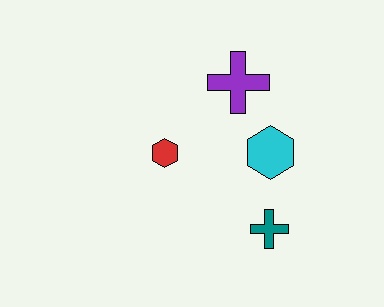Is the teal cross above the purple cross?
No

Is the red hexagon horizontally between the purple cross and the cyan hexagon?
No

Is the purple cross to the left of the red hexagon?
No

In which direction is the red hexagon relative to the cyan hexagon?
The red hexagon is to the left of the cyan hexagon.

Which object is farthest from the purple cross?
The teal cross is farthest from the purple cross.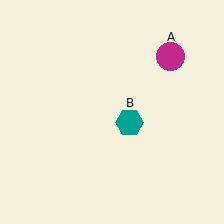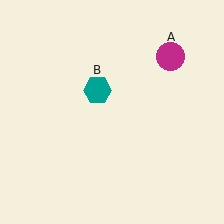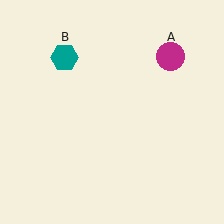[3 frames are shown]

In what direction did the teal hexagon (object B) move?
The teal hexagon (object B) moved up and to the left.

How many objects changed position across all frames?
1 object changed position: teal hexagon (object B).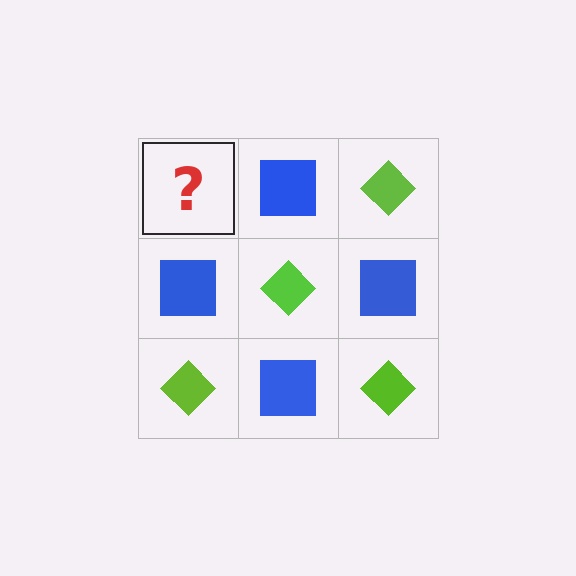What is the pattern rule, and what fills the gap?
The rule is that it alternates lime diamond and blue square in a checkerboard pattern. The gap should be filled with a lime diamond.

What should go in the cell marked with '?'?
The missing cell should contain a lime diamond.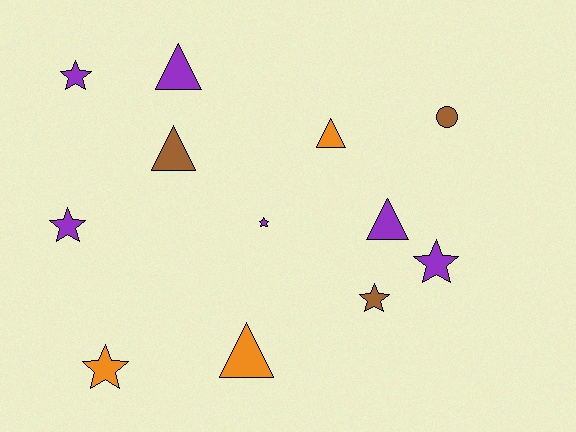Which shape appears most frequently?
Star, with 6 objects.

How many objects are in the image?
There are 12 objects.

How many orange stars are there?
There is 1 orange star.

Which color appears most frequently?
Purple, with 6 objects.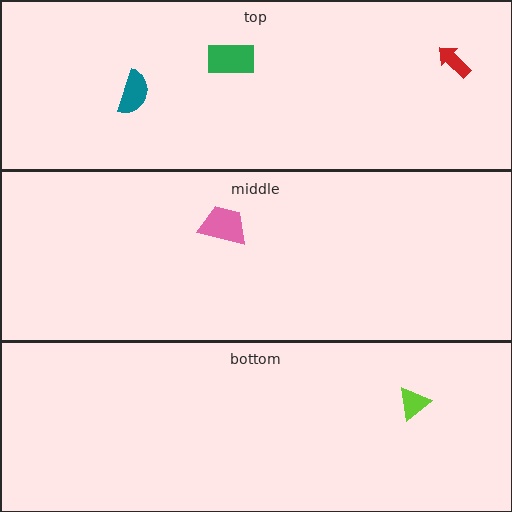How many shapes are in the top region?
3.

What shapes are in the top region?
The red arrow, the green rectangle, the teal semicircle.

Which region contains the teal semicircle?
The top region.